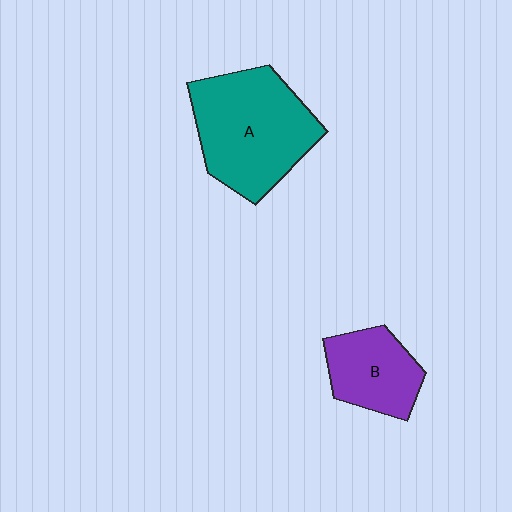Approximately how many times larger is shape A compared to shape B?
Approximately 1.8 times.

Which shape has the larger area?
Shape A (teal).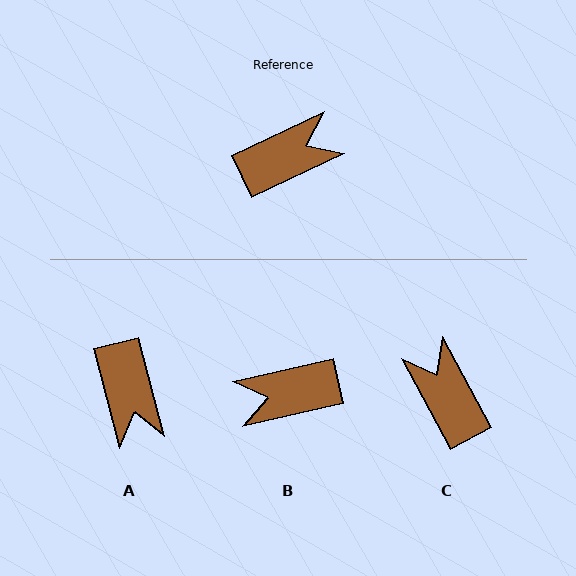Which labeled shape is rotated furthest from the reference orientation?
B, about 168 degrees away.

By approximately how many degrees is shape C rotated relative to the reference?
Approximately 93 degrees counter-clockwise.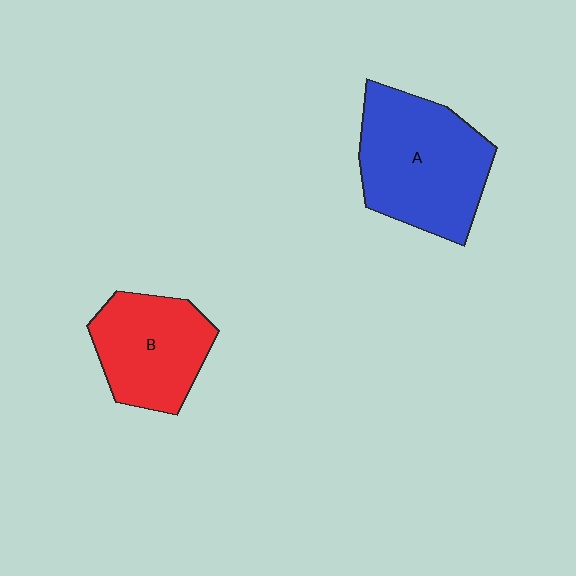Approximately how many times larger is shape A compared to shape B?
Approximately 1.4 times.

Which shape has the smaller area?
Shape B (red).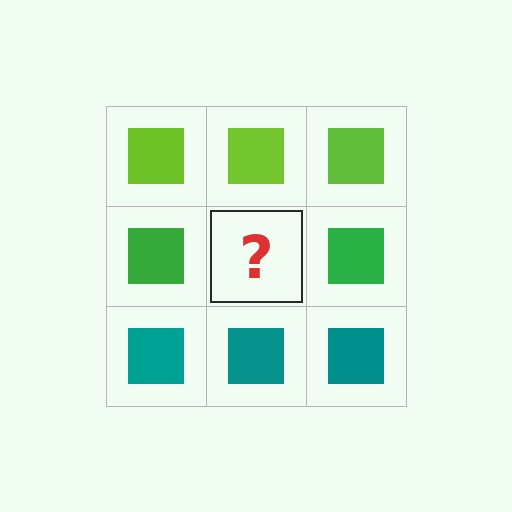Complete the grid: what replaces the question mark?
The question mark should be replaced with a green square.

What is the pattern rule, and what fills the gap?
The rule is that each row has a consistent color. The gap should be filled with a green square.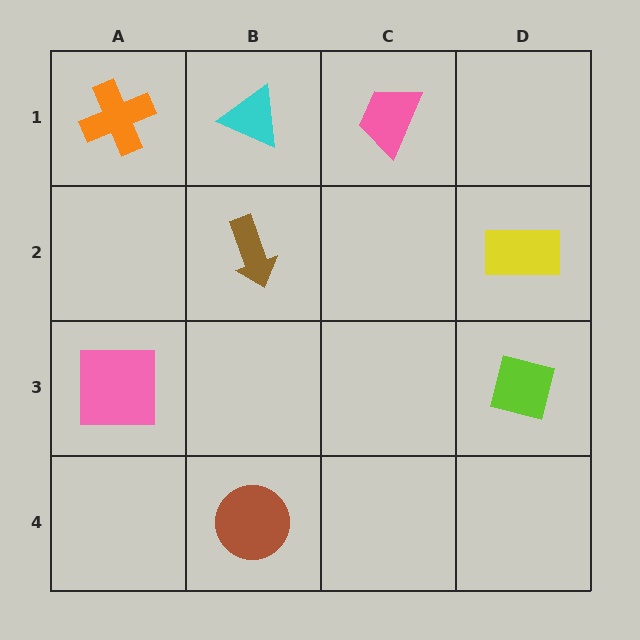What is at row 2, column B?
A brown arrow.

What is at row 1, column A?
An orange cross.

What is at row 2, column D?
A yellow rectangle.